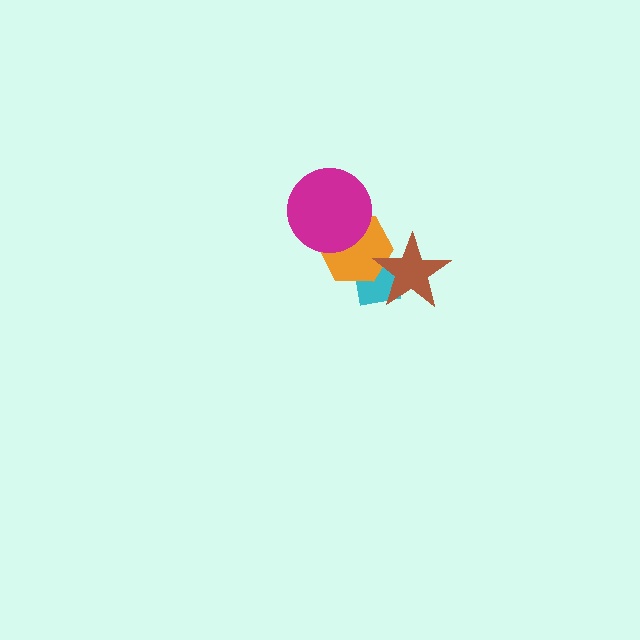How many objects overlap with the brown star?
2 objects overlap with the brown star.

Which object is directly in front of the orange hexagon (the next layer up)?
The magenta circle is directly in front of the orange hexagon.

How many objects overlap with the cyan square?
2 objects overlap with the cyan square.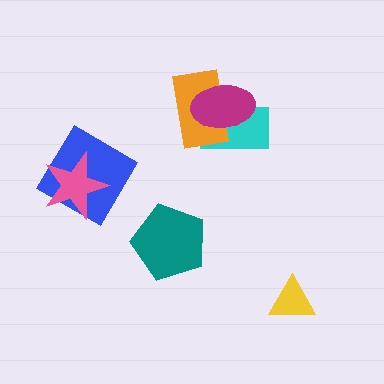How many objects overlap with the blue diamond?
1 object overlaps with the blue diamond.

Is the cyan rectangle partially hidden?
Yes, it is partially covered by another shape.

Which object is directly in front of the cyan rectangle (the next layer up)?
The orange rectangle is directly in front of the cyan rectangle.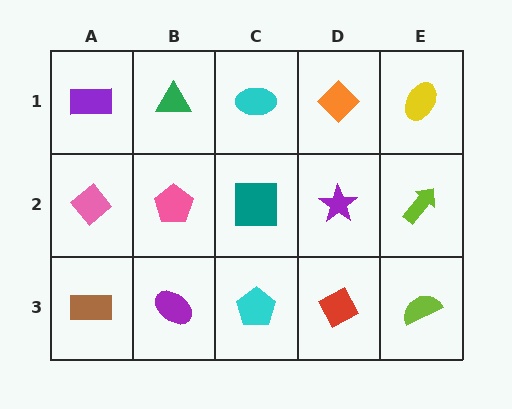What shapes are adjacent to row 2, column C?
A cyan ellipse (row 1, column C), a cyan pentagon (row 3, column C), a pink pentagon (row 2, column B), a purple star (row 2, column D).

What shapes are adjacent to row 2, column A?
A purple rectangle (row 1, column A), a brown rectangle (row 3, column A), a pink pentagon (row 2, column B).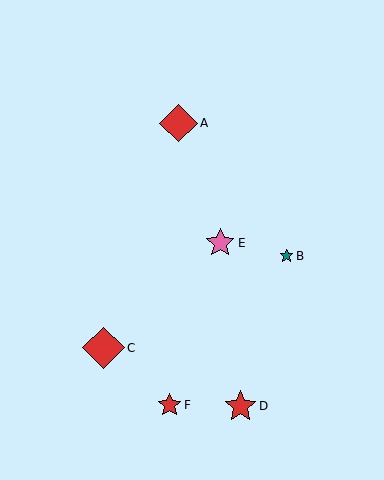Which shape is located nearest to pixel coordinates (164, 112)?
The red diamond (labeled A) at (178, 123) is nearest to that location.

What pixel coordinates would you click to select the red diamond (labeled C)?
Click at (103, 348) to select the red diamond C.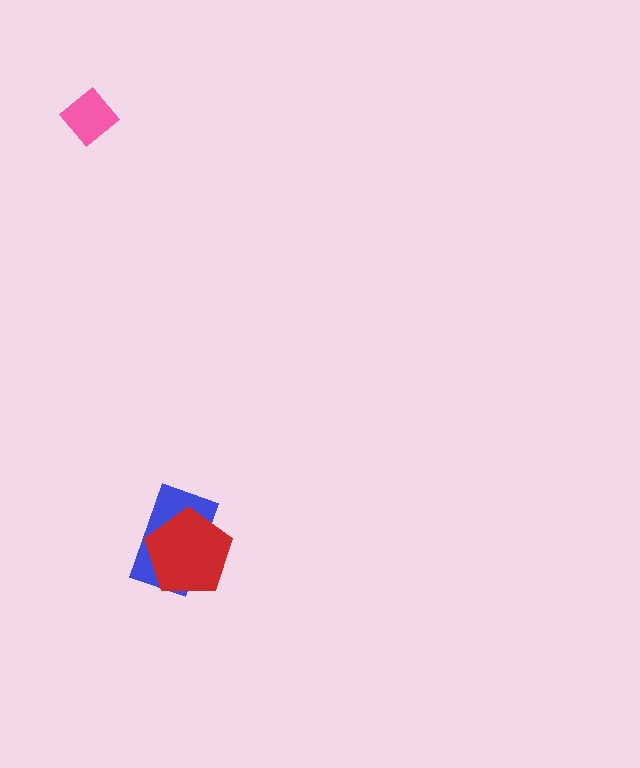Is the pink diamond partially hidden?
No, no other shape covers it.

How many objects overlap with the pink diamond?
0 objects overlap with the pink diamond.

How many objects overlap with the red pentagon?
1 object overlaps with the red pentagon.